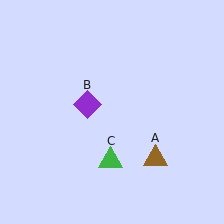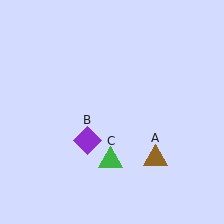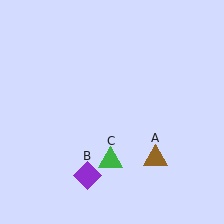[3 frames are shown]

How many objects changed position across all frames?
1 object changed position: purple diamond (object B).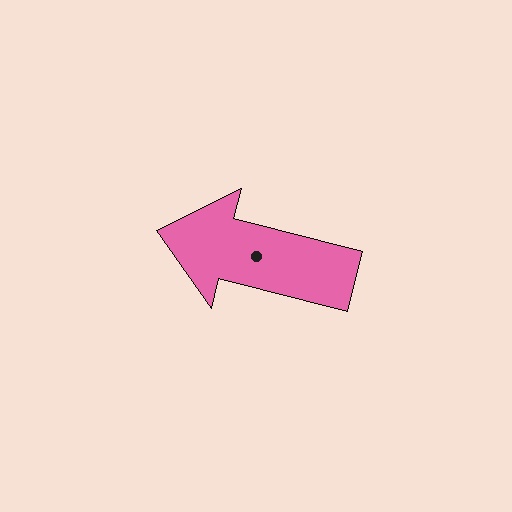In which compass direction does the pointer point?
West.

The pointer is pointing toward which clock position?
Roughly 9 o'clock.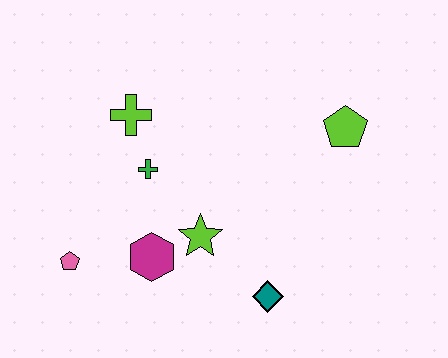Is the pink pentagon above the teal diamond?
Yes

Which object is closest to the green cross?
The lime cross is closest to the green cross.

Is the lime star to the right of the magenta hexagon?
Yes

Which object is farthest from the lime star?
The lime pentagon is farthest from the lime star.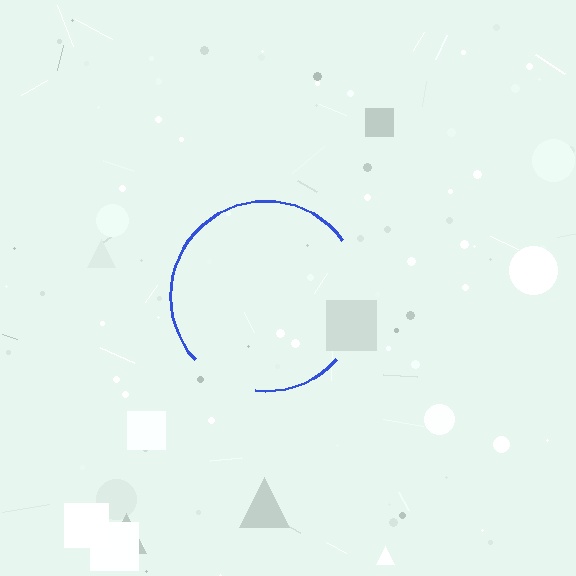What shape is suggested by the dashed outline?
The dashed outline suggests a circle.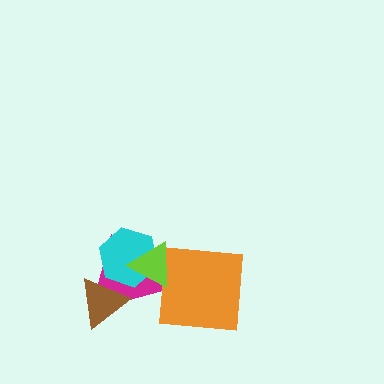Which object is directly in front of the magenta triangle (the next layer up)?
The brown triangle is directly in front of the magenta triangle.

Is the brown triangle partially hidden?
Yes, it is partially covered by another shape.